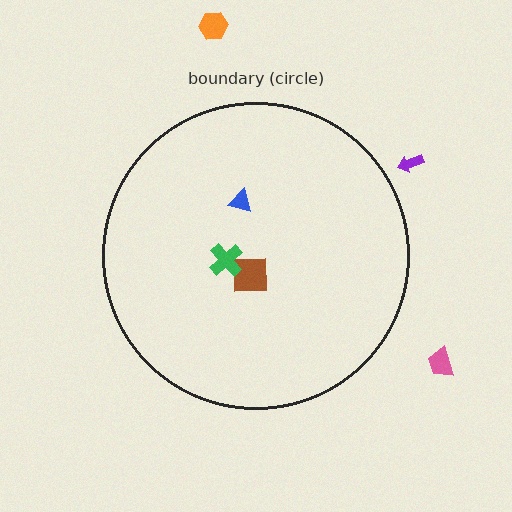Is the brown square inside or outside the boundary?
Inside.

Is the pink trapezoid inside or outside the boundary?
Outside.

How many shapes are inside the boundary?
3 inside, 3 outside.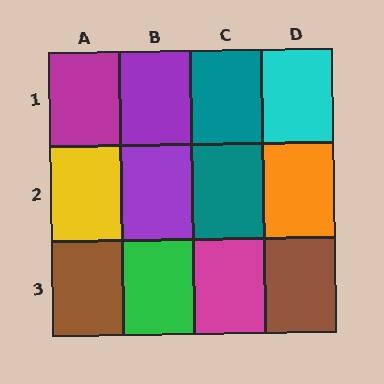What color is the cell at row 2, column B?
Purple.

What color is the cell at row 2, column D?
Orange.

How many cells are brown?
2 cells are brown.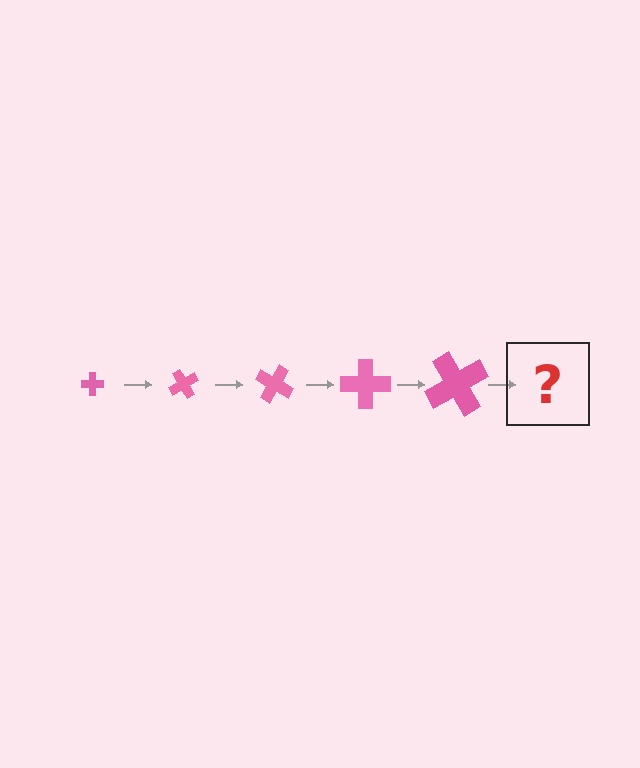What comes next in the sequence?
The next element should be a cross, larger than the previous one and rotated 300 degrees from the start.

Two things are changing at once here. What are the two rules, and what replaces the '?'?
The two rules are that the cross grows larger each step and it rotates 60 degrees each step. The '?' should be a cross, larger than the previous one and rotated 300 degrees from the start.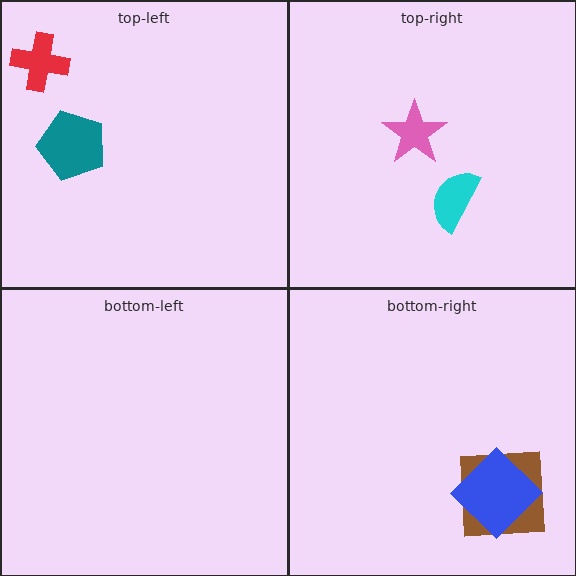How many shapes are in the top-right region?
2.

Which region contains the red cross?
The top-left region.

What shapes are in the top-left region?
The red cross, the teal pentagon.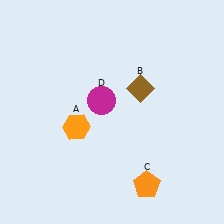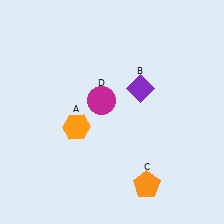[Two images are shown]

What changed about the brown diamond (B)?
In Image 1, B is brown. In Image 2, it changed to purple.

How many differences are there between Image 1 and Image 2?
There is 1 difference between the two images.